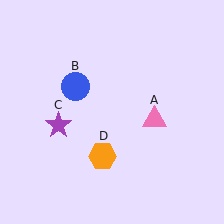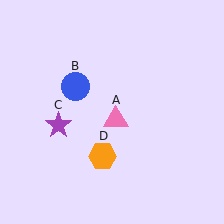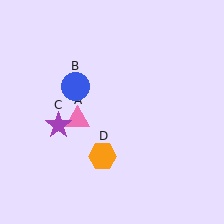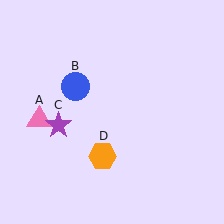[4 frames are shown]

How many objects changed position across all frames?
1 object changed position: pink triangle (object A).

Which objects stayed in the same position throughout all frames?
Blue circle (object B) and purple star (object C) and orange hexagon (object D) remained stationary.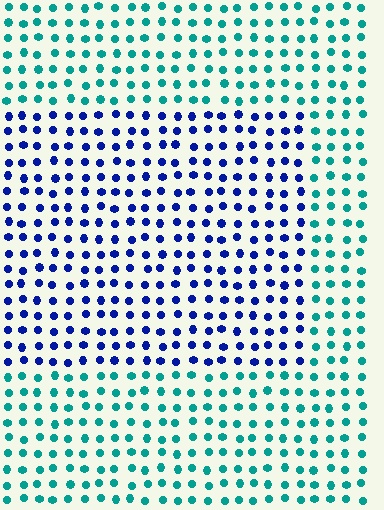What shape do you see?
I see a rectangle.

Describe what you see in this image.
The image is filled with small teal elements in a uniform arrangement. A rectangle-shaped region is visible where the elements are tinted to a slightly different hue, forming a subtle color boundary.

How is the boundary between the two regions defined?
The boundary is defined purely by a slight shift in hue (about 58 degrees). Spacing, size, and orientation are identical on both sides.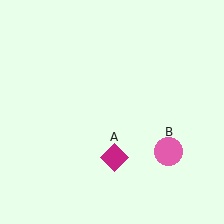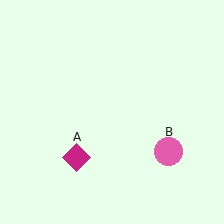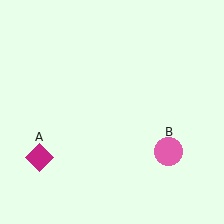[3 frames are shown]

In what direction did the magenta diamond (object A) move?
The magenta diamond (object A) moved left.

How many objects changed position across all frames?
1 object changed position: magenta diamond (object A).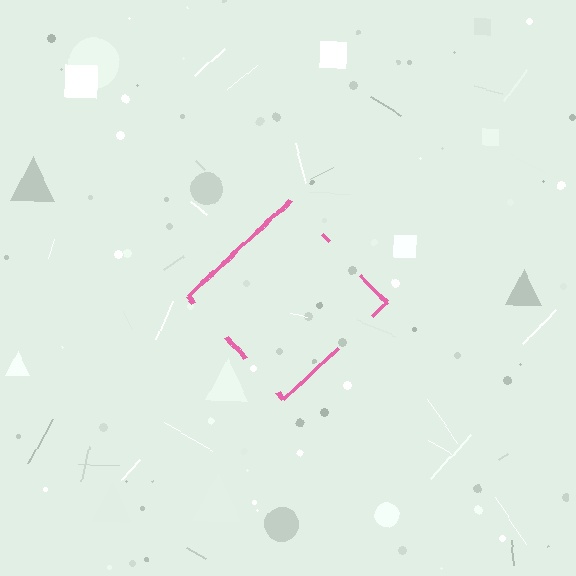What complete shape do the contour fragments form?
The contour fragments form a diamond.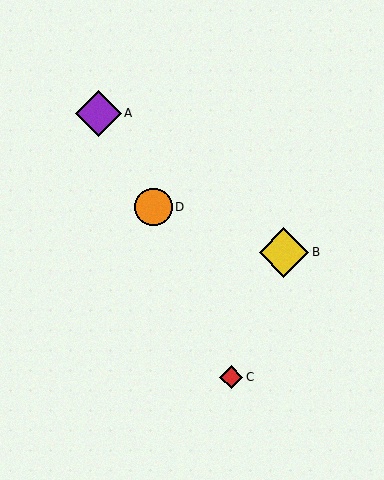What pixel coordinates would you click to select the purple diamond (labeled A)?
Click at (98, 113) to select the purple diamond A.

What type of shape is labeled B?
Shape B is a yellow diamond.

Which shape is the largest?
The yellow diamond (labeled B) is the largest.